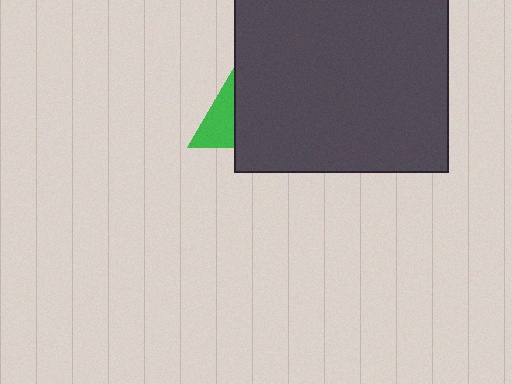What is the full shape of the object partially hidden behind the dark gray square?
The partially hidden object is a green triangle.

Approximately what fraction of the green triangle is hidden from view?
Roughly 66% of the green triangle is hidden behind the dark gray square.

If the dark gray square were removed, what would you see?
You would see the complete green triangle.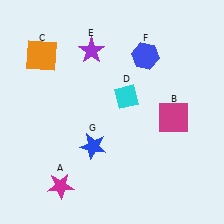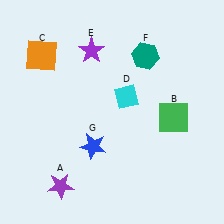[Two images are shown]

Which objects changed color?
A changed from magenta to purple. B changed from magenta to green. F changed from blue to teal.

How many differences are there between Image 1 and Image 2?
There are 3 differences between the two images.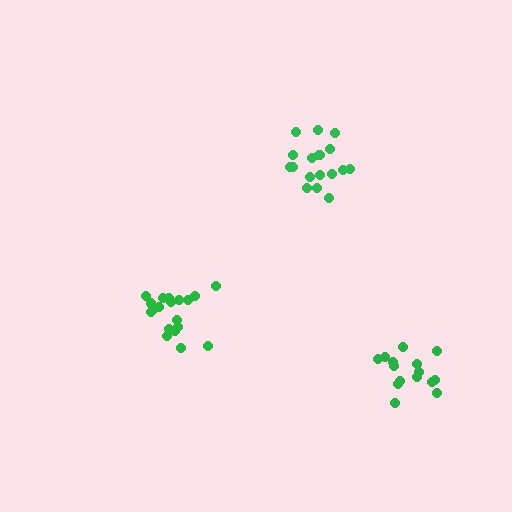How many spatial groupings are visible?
There are 3 spatial groupings.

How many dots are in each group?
Group 1: 20 dots, Group 2: 18 dots, Group 3: 15 dots (53 total).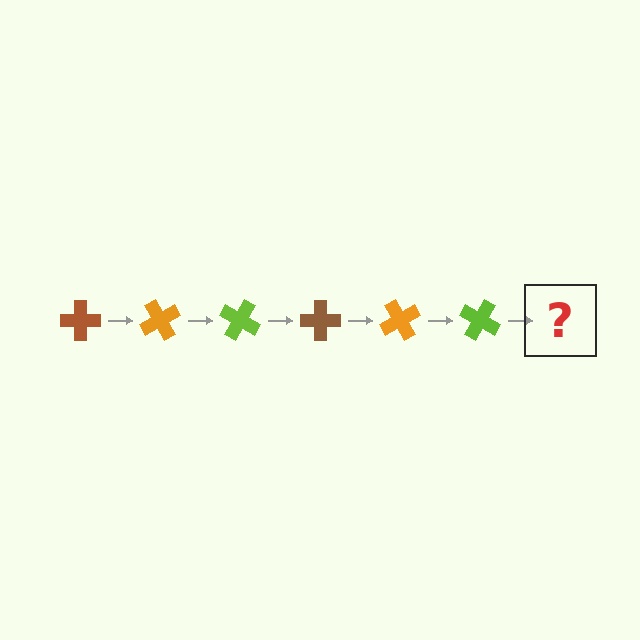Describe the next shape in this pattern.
It should be a brown cross, rotated 360 degrees from the start.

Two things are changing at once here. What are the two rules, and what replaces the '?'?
The two rules are that it rotates 60 degrees each step and the color cycles through brown, orange, and lime. The '?' should be a brown cross, rotated 360 degrees from the start.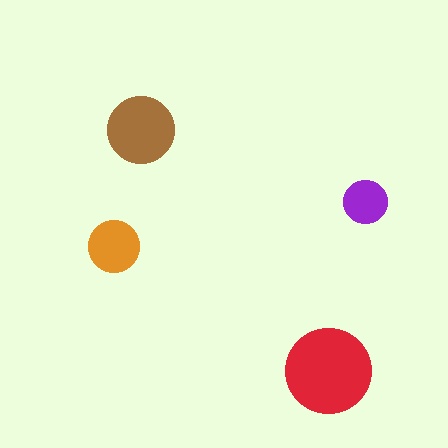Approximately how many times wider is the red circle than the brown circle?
About 1.5 times wider.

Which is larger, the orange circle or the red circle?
The red one.